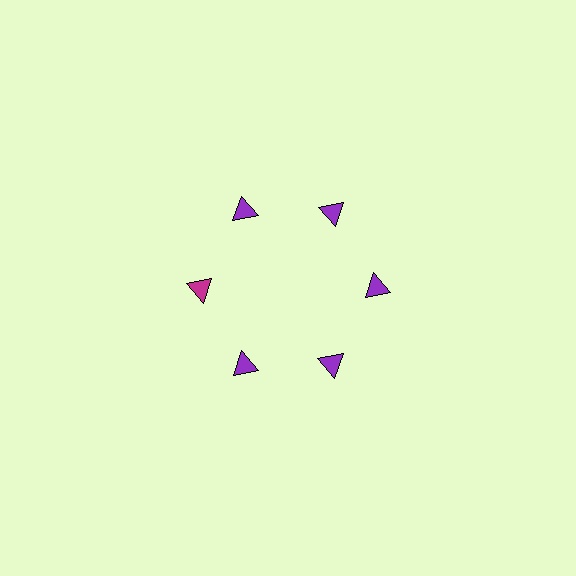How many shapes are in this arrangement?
There are 6 shapes arranged in a ring pattern.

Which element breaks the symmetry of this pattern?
The magenta triangle at roughly the 9 o'clock position breaks the symmetry. All other shapes are purple triangles.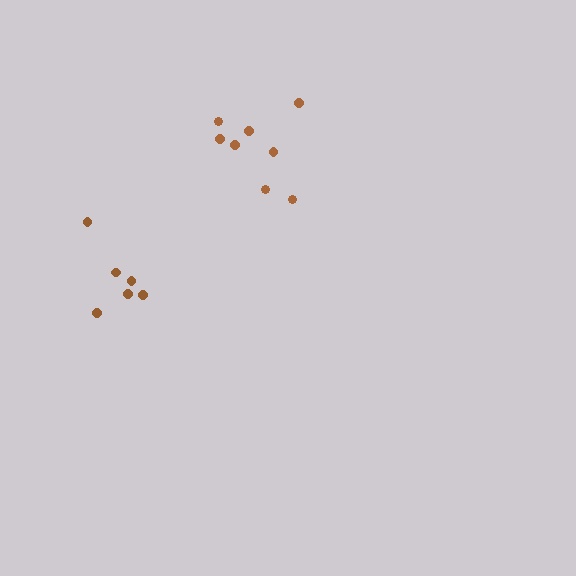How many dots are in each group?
Group 1: 8 dots, Group 2: 6 dots (14 total).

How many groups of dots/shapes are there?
There are 2 groups.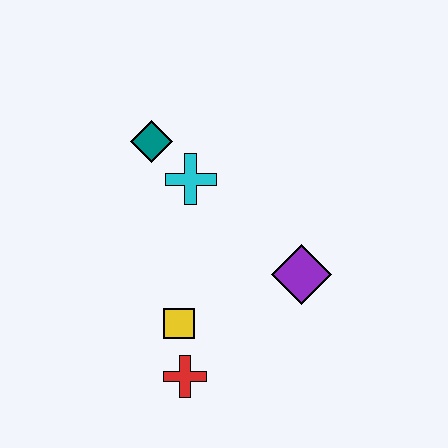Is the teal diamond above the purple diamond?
Yes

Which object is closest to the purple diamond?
The yellow square is closest to the purple diamond.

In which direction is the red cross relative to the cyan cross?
The red cross is below the cyan cross.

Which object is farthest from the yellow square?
The teal diamond is farthest from the yellow square.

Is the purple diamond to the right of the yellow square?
Yes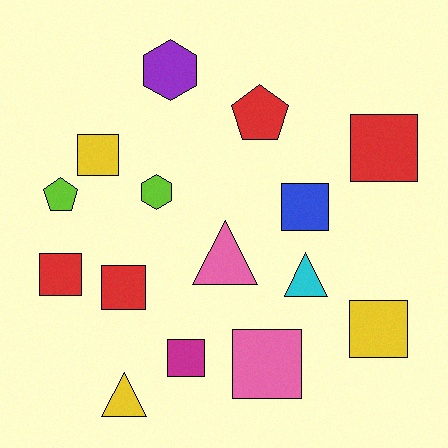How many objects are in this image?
There are 15 objects.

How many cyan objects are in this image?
There is 1 cyan object.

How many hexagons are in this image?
There are 2 hexagons.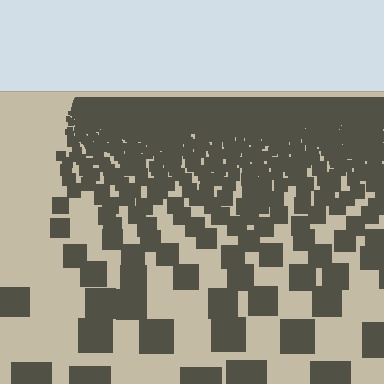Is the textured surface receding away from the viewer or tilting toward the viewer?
The surface is receding away from the viewer. Texture elements get smaller and denser toward the top.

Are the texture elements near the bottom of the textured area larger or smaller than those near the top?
Larger. Near the bottom, elements are closer to the viewer and appear at a bigger on-screen size.